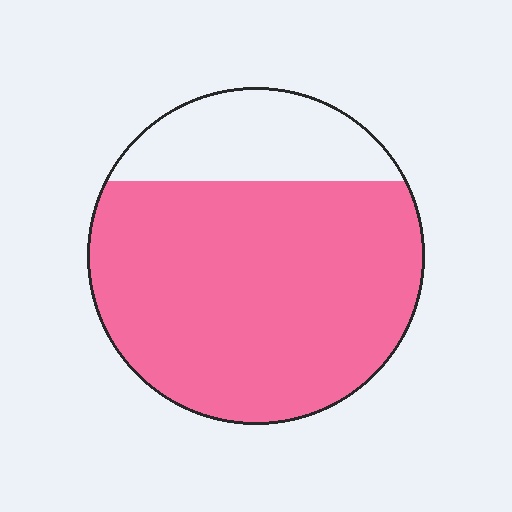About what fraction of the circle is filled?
About three quarters (3/4).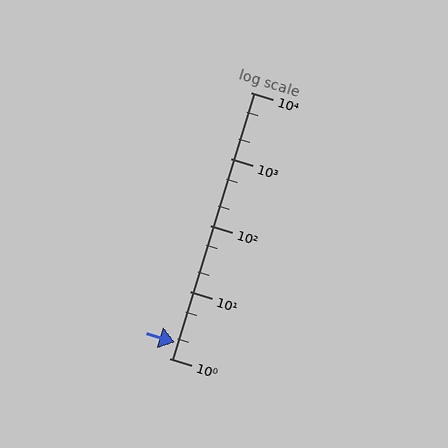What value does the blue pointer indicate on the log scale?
The pointer indicates approximately 1.7.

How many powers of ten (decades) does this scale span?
The scale spans 4 decades, from 1 to 10000.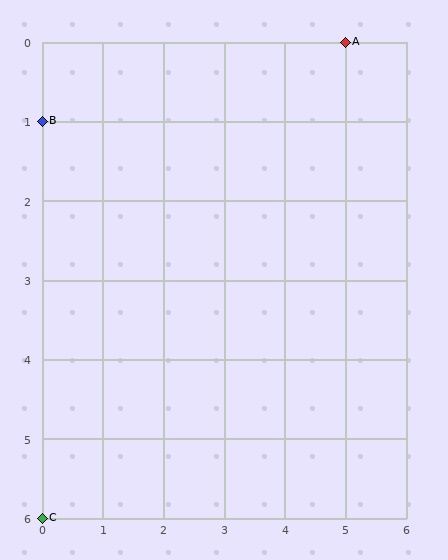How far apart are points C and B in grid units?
Points C and B are 5 rows apart.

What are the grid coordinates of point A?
Point A is at grid coordinates (5, 0).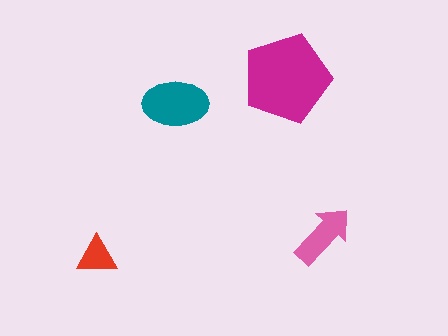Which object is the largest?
The magenta pentagon.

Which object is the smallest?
The red triangle.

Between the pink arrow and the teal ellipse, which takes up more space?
The teal ellipse.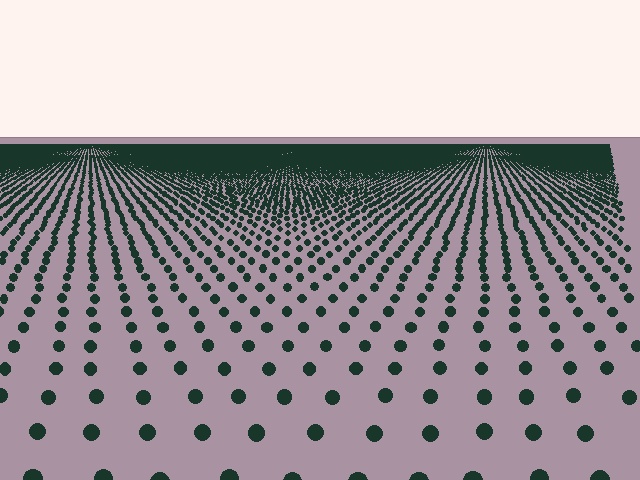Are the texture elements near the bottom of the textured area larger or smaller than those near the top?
Larger. Near the bottom, elements are closer to the viewer and appear at a bigger on-screen size.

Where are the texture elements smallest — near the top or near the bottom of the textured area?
Near the top.